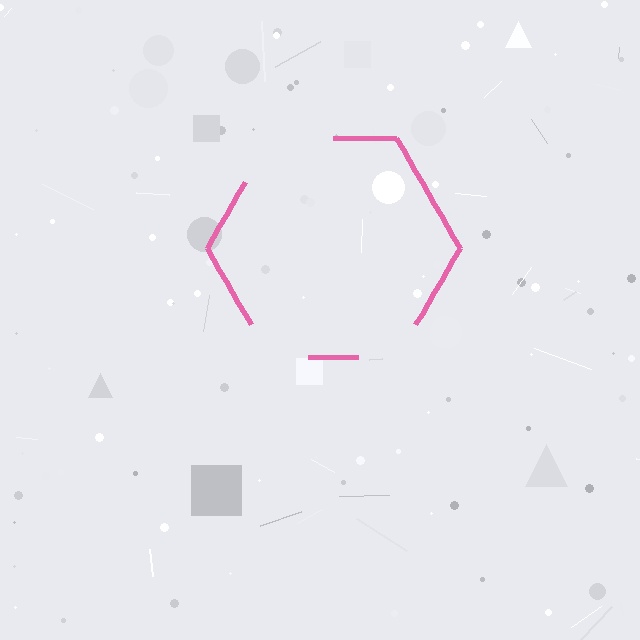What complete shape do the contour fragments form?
The contour fragments form a hexagon.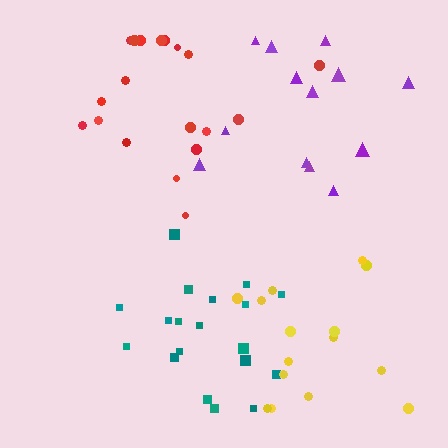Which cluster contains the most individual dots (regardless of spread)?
Red (20).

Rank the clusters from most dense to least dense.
teal, red, yellow, purple.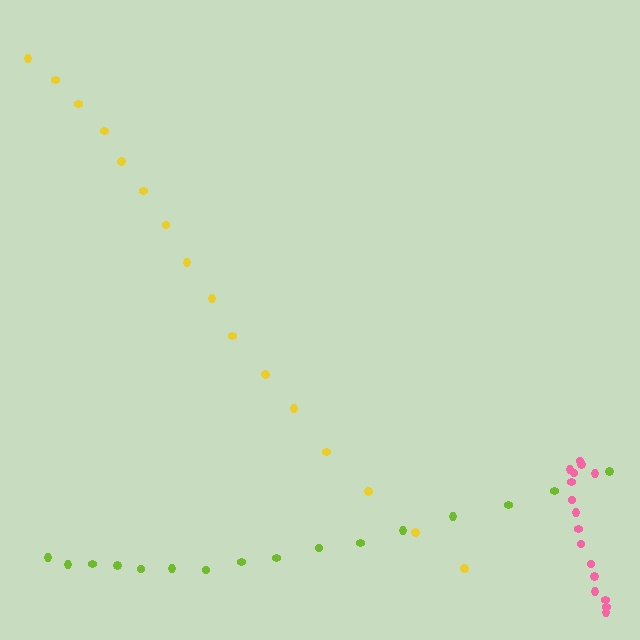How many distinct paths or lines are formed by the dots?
There are 3 distinct paths.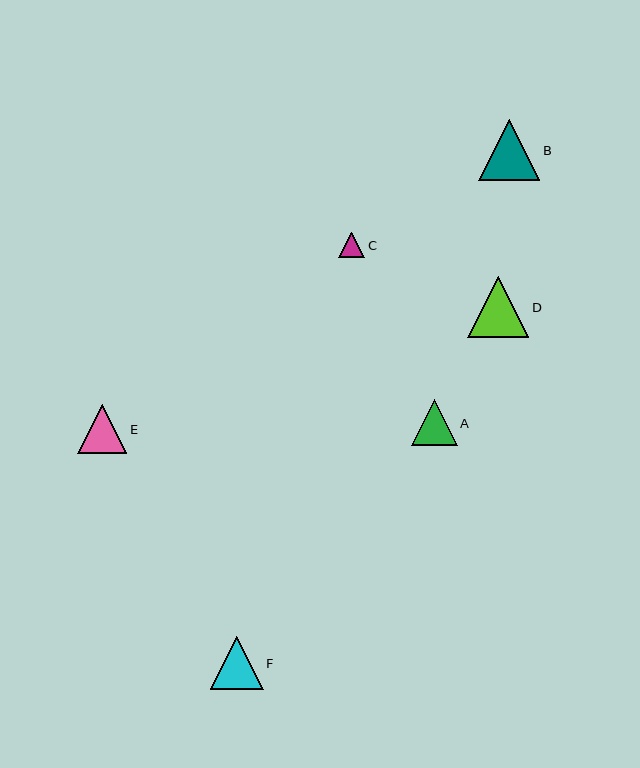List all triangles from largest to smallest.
From largest to smallest: D, B, F, E, A, C.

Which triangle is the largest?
Triangle D is the largest with a size of approximately 61 pixels.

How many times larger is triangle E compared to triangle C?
Triangle E is approximately 1.9 times the size of triangle C.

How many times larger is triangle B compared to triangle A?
Triangle B is approximately 1.3 times the size of triangle A.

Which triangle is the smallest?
Triangle C is the smallest with a size of approximately 26 pixels.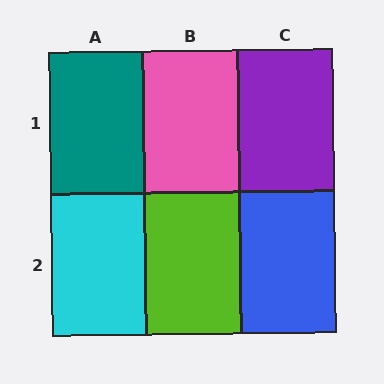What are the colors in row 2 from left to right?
Cyan, lime, blue.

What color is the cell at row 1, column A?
Teal.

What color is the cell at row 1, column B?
Pink.